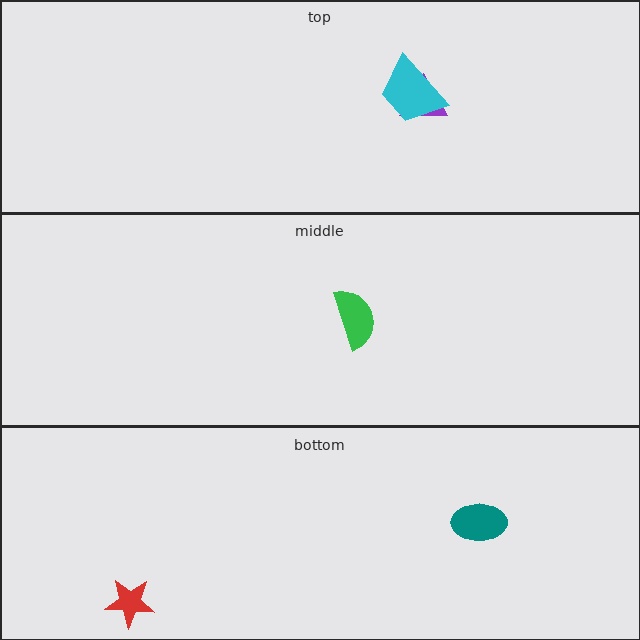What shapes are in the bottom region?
The red star, the teal ellipse.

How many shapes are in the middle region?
1.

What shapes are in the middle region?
The green semicircle.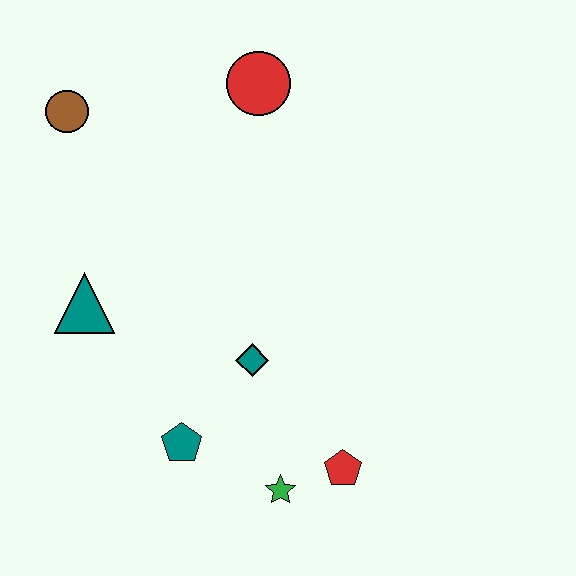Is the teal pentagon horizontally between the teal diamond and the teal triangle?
Yes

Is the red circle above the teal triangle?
Yes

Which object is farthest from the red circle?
The green star is farthest from the red circle.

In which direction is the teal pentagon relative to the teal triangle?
The teal pentagon is below the teal triangle.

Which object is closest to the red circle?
The brown circle is closest to the red circle.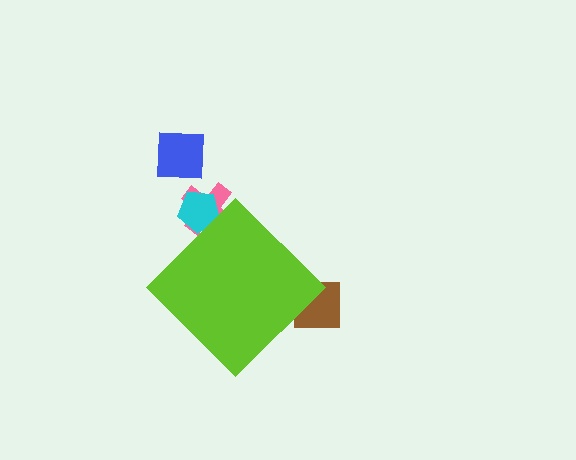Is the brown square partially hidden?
Yes, the brown square is partially hidden behind the lime diamond.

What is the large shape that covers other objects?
A lime diamond.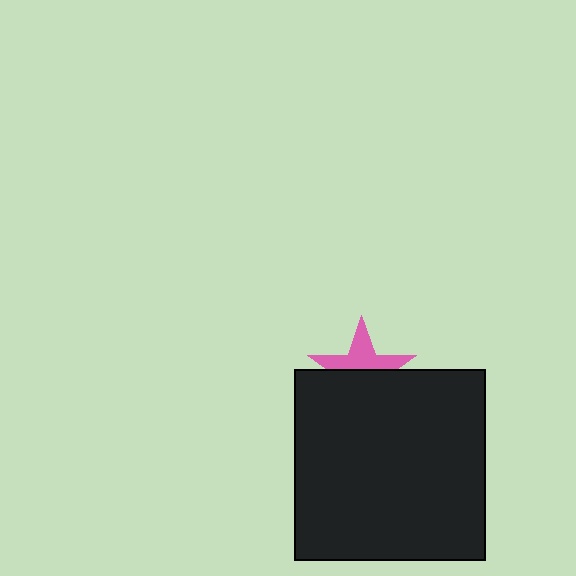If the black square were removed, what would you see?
You would see the complete pink star.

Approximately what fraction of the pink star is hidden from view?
Roughly 52% of the pink star is hidden behind the black square.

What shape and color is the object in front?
The object in front is a black square.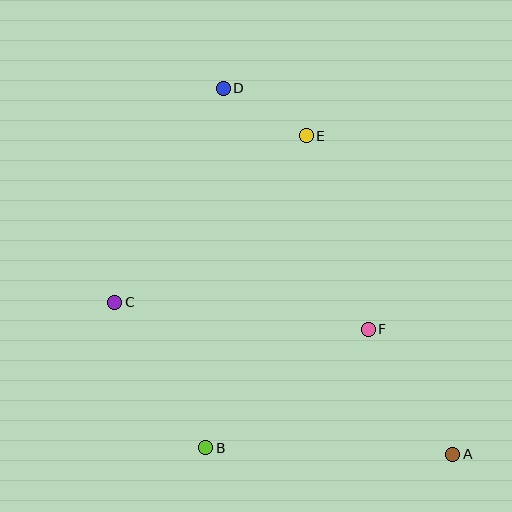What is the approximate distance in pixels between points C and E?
The distance between C and E is approximately 254 pixels.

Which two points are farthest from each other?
Points A and D are farthest from each other.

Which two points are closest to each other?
Points D and E are closest to each other.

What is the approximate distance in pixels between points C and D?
The distance between C and D is approximately 240 pixels.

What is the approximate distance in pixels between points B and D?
The distance between B and D is approximately 360 pixels.